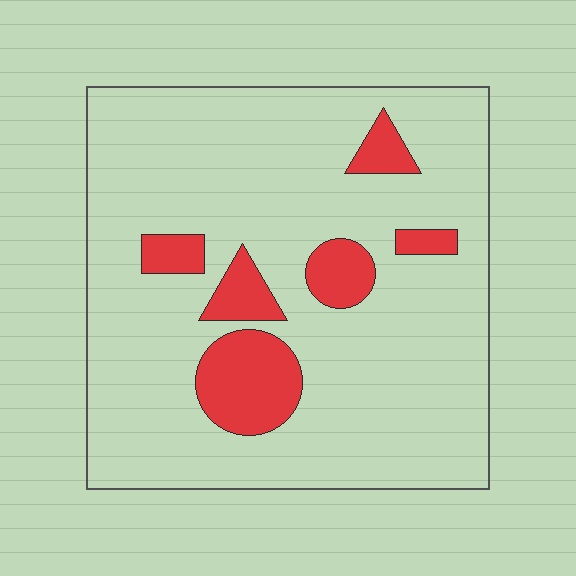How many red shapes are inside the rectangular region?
6.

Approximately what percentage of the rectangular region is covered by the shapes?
Approximately 15%.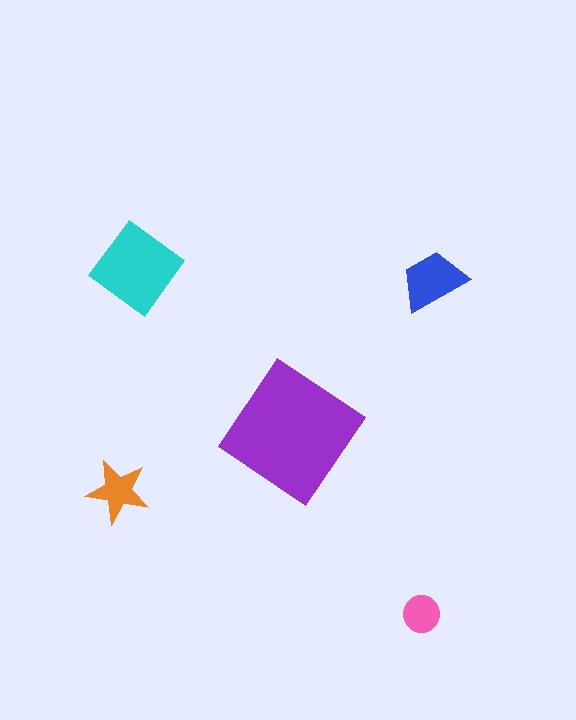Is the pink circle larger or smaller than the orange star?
Smaller.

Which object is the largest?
The purple diamond.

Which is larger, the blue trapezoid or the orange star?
The blue trapezoid.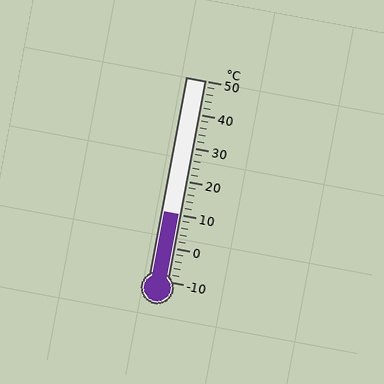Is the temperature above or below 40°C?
The temperature is below 40°C.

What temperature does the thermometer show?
The thermometer shows approximately 10°C.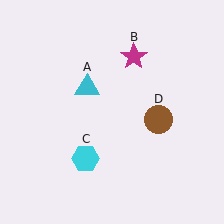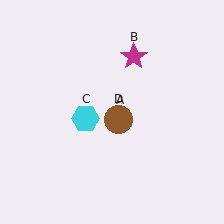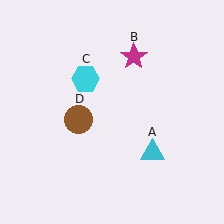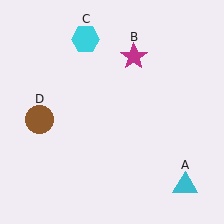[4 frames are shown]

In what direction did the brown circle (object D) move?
The brown circle (object D) moved left.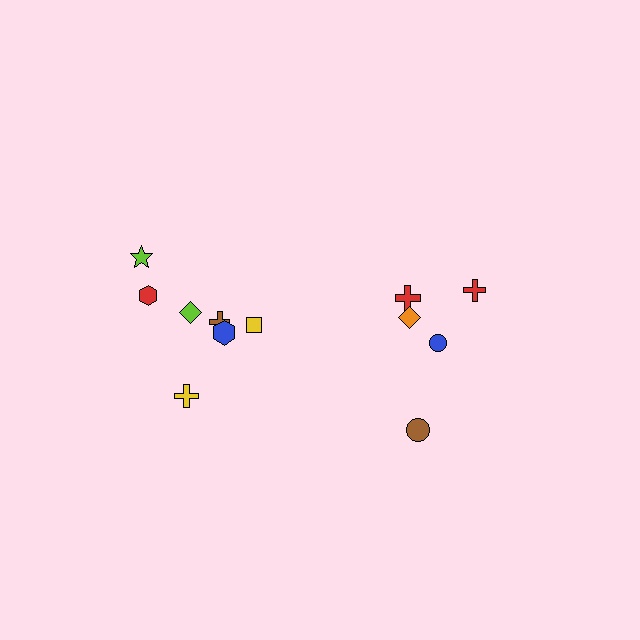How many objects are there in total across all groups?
There are 12 objects.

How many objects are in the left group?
There are 7 objects.